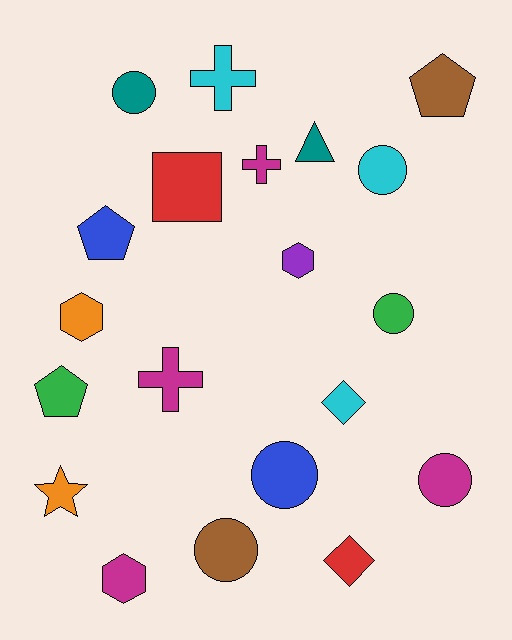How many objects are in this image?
There are 20 objects.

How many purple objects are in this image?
There is 1 purple object.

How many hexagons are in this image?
There are 3 hexagons.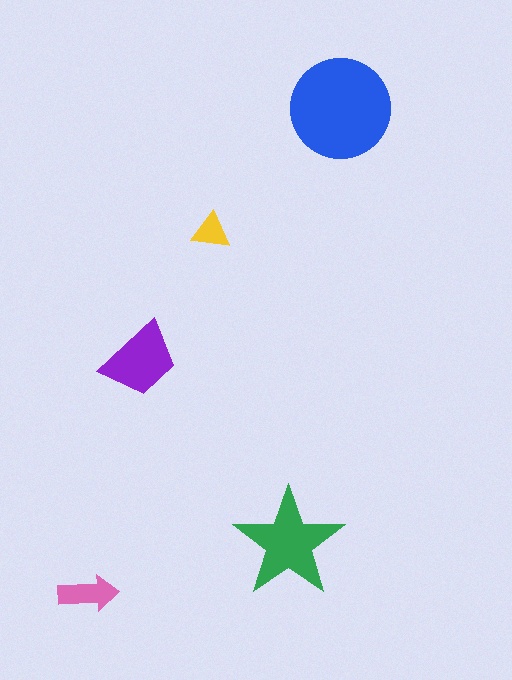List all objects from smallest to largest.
The yellow triangle, the pink arrow, the purple trapezoid, the green star, the blue circle.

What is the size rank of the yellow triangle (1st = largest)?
5th.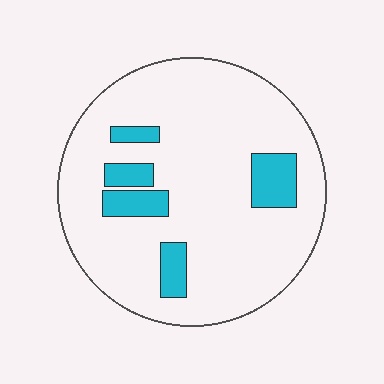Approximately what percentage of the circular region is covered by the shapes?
Approximately 15%.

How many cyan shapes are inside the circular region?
5.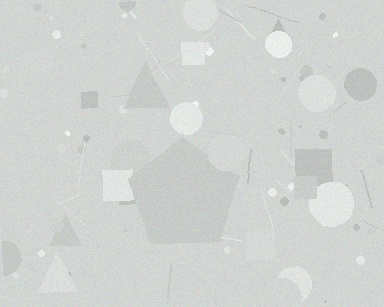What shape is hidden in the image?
A pentagon is hidden in the image.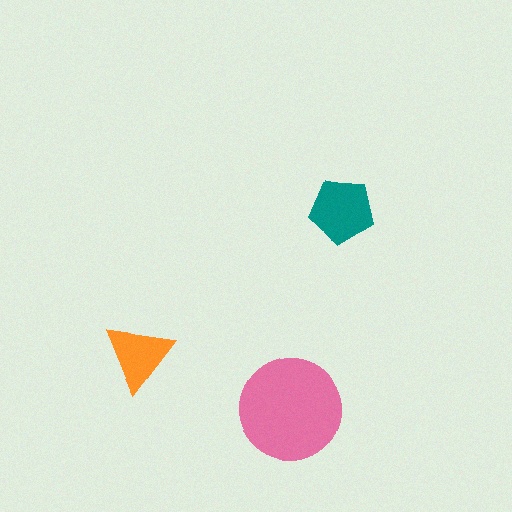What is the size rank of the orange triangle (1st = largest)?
3rd.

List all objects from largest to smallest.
The pink circle, the teal pentagon, the orange triangle.